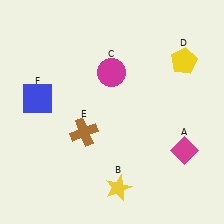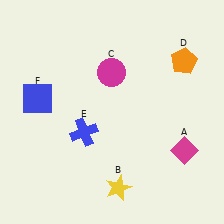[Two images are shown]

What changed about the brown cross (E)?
In Image 1, E is brown. In Image 2, it changed to blue.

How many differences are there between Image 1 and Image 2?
There are 2 differences between the two images.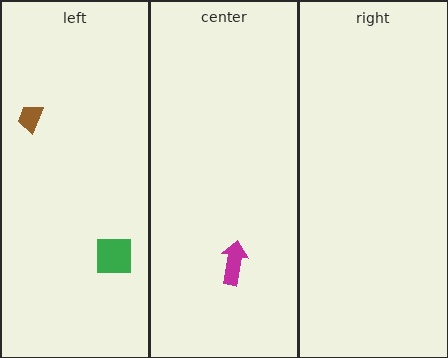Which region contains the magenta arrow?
The center region.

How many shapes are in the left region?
2.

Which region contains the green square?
The left region.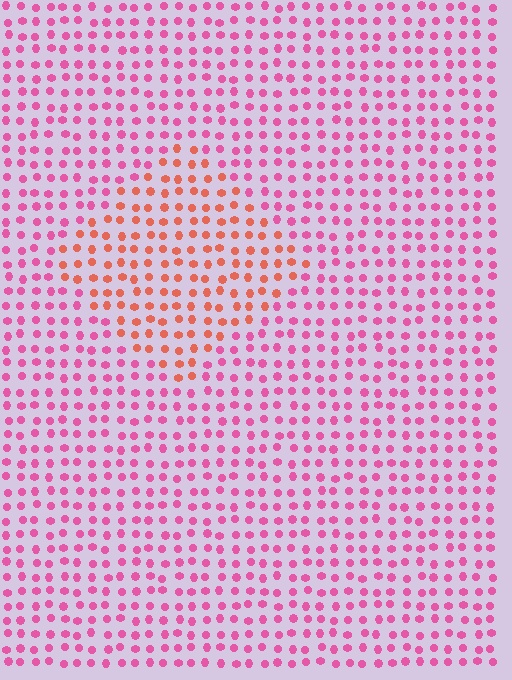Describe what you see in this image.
The image is filled with small pink elements in a uniform arrangement. A diamond-shaped region is visible where the elements are tinted to a slightly different hue, forming a subtle color boundary.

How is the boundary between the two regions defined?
The boundary is defined purely by a slight shift in hue (about 40 degrees). Spacing, size, and orientation are identical on both sides.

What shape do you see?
I see a diamond.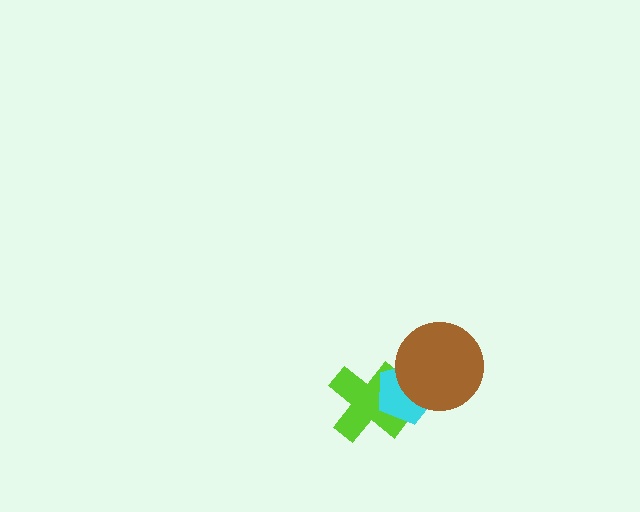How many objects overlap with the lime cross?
1 object overlaps with the lime cross.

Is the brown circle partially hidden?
No, no other shape covers it.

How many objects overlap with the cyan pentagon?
2 objects overlap with the cyan pentagon.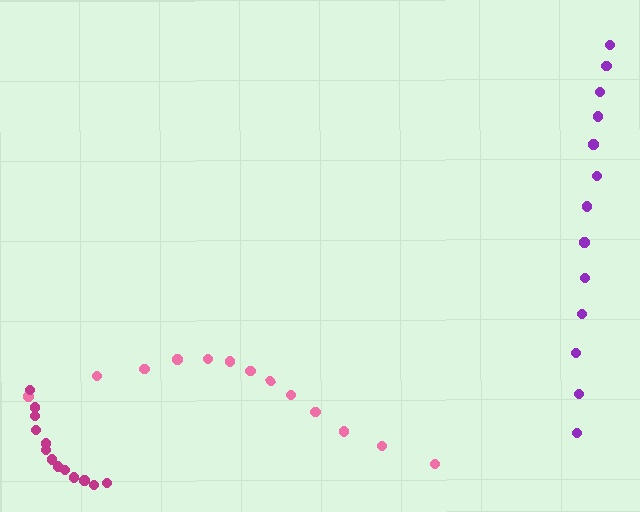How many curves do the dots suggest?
There are 3 distinct paths.